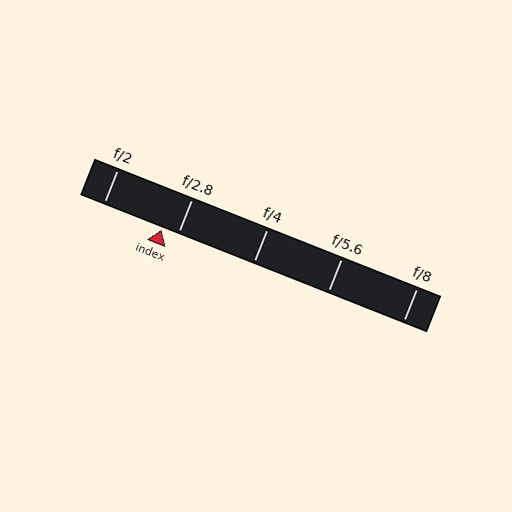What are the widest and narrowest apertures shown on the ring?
The widest aperture shown is f/2 and the narrowest is f/8.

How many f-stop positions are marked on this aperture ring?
There are 5 f-stop positions marked.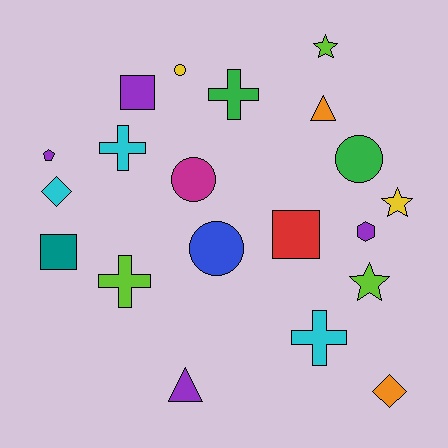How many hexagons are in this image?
There is 1 hexagon.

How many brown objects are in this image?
There are no brown objects.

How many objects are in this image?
There are 20 objects.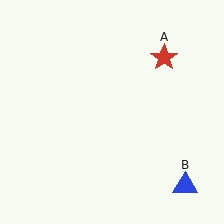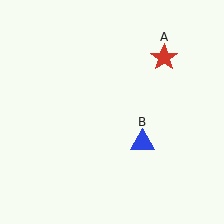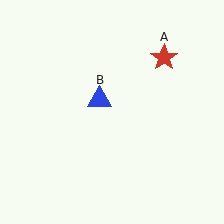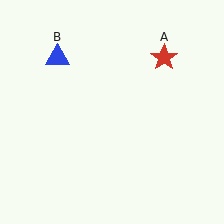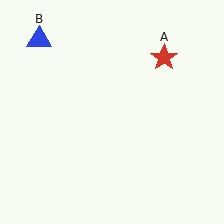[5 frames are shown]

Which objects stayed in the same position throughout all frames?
Red star (object A) remained stationary.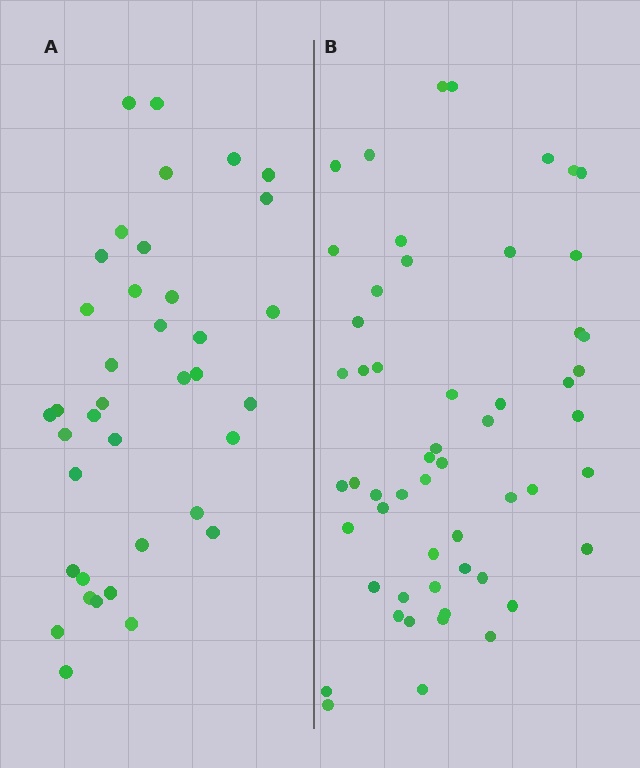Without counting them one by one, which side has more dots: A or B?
Region B (the right region) has more dots.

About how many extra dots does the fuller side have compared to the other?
Region B has approximately 15 more dots than region A.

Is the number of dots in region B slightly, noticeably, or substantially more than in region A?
Region B has noticeably more, but not dramatically so. The ratio is roughly 1.4 to 1.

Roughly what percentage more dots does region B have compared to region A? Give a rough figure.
About 45% more.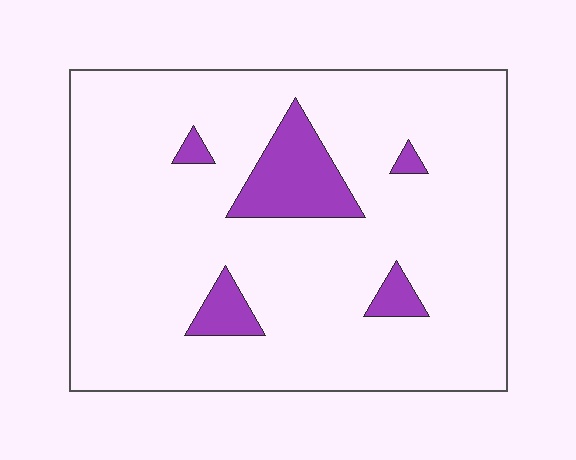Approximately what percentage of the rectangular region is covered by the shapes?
Approximately 10%.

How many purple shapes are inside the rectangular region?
5.